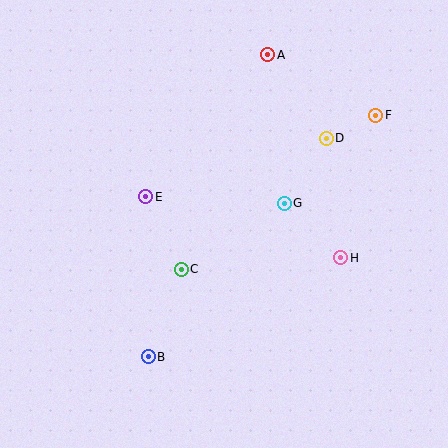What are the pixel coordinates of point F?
Point F is at (376, 115).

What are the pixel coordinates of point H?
Point H is at (341, 258).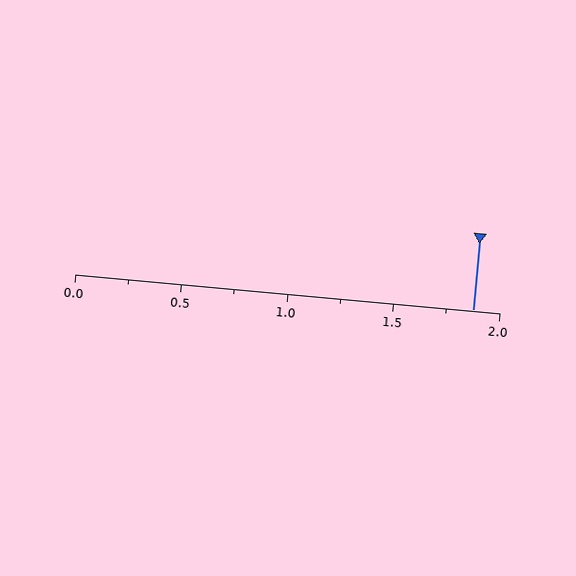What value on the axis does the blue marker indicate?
The marker indicates approximately 1.88.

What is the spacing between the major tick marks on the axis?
The major ticks are spaced 0.5 apart.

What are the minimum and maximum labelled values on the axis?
The axis runs from 0.0 to 2.0.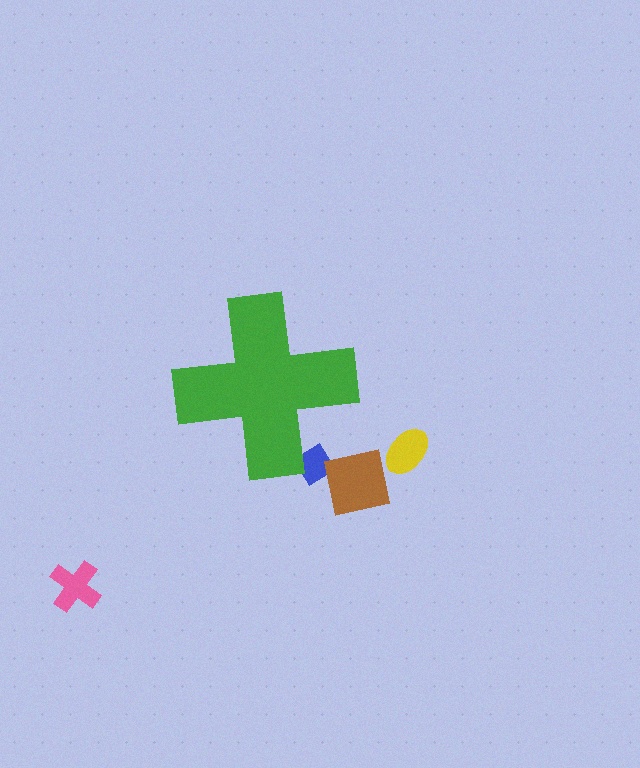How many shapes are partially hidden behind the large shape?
1 shape is partially hidden.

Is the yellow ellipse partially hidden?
No, the yellow ellipse is fully visible.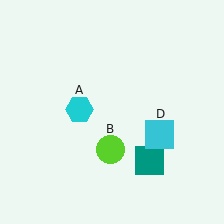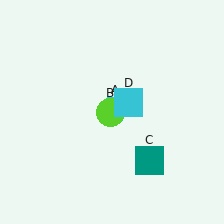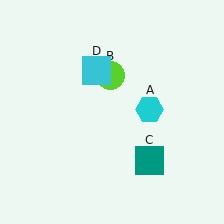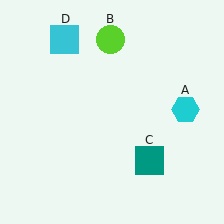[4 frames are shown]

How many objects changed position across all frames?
3 objects changed position: cyan hexagon (object A), lime circle (object B), cyan square (object D).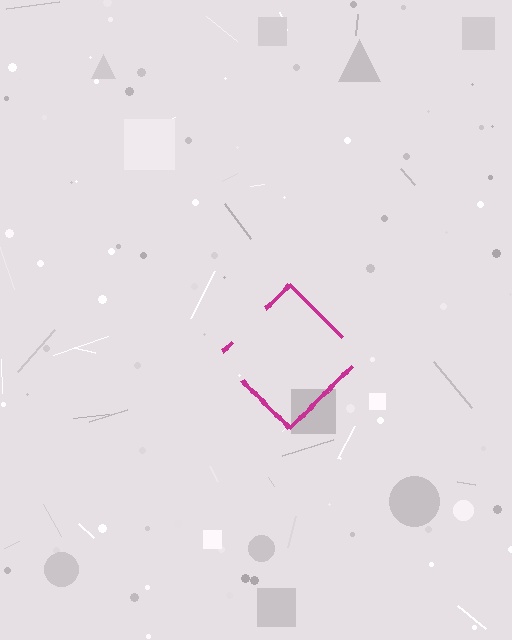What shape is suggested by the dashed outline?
The dashed outline suggests a diamond.